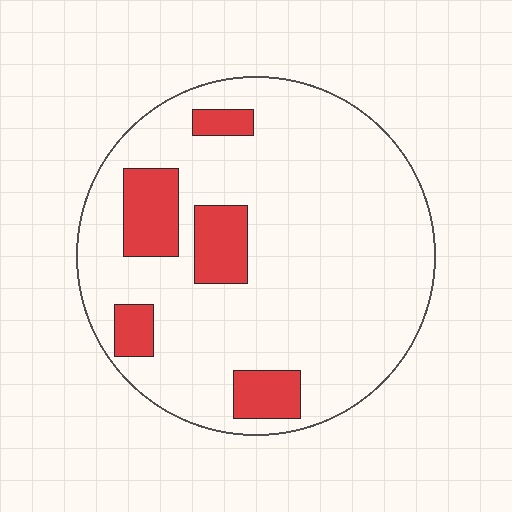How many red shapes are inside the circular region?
5.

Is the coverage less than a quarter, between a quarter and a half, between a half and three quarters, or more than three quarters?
Less than a quarter.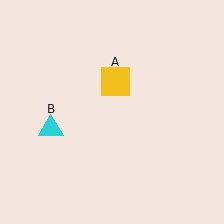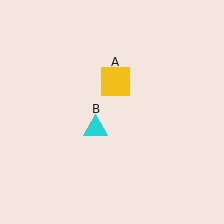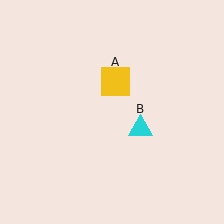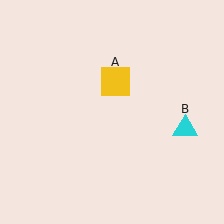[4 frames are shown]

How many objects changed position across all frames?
1 object changed position: cyan triangle (object B).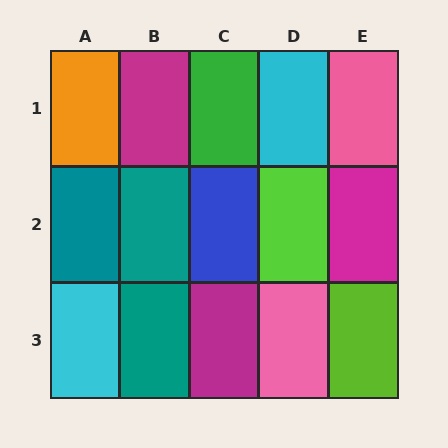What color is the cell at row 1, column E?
Pink.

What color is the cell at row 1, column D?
Cyan.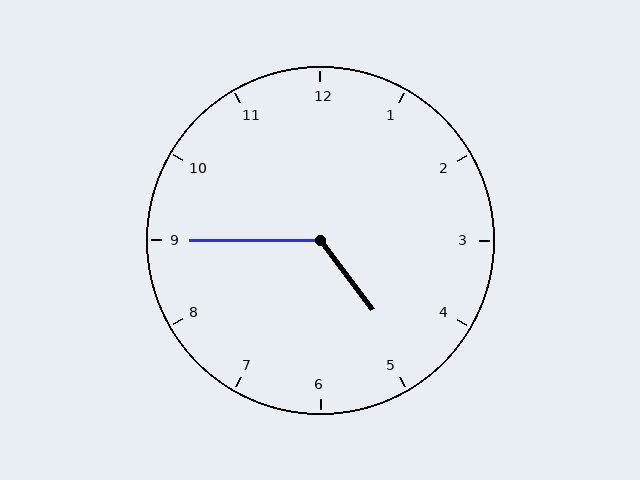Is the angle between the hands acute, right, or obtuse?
It is obtuse.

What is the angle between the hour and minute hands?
Approximately 128 degrees.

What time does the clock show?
4:45.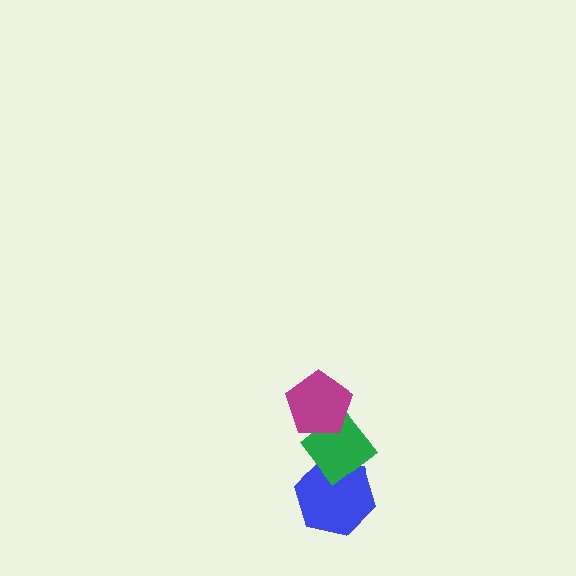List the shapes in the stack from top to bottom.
From top to bottom: the magenta pentagon, the green diamond, the blue hexagon.